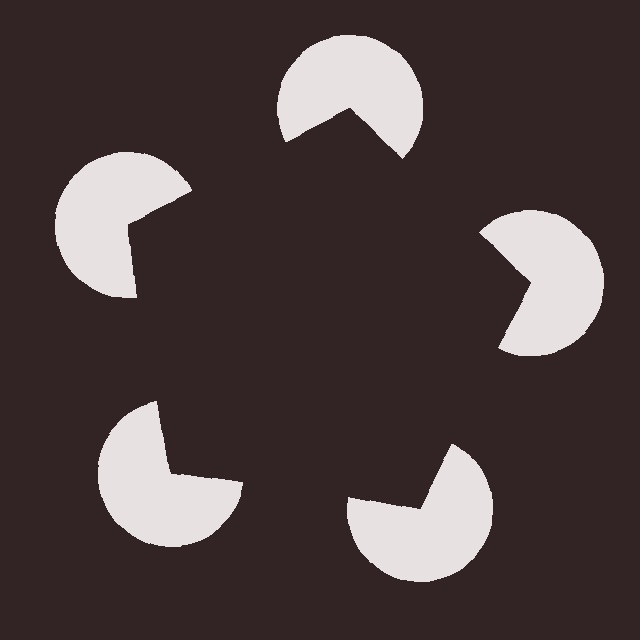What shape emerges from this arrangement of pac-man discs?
An illusory pentagon — its edges are inferred from the aligned wedge cuts in the pac-man discs, not physically drawn.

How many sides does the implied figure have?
5 sides.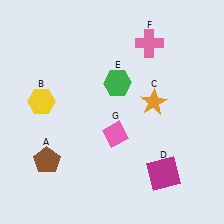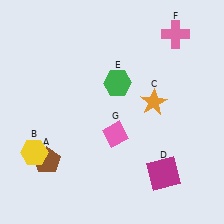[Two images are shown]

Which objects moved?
The objects that moved are: the yellow hexagon (B), the pink cross (F).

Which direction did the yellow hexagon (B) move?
The yellow hexagon (B) moved down.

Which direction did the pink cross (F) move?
The pink cross (F) moved right.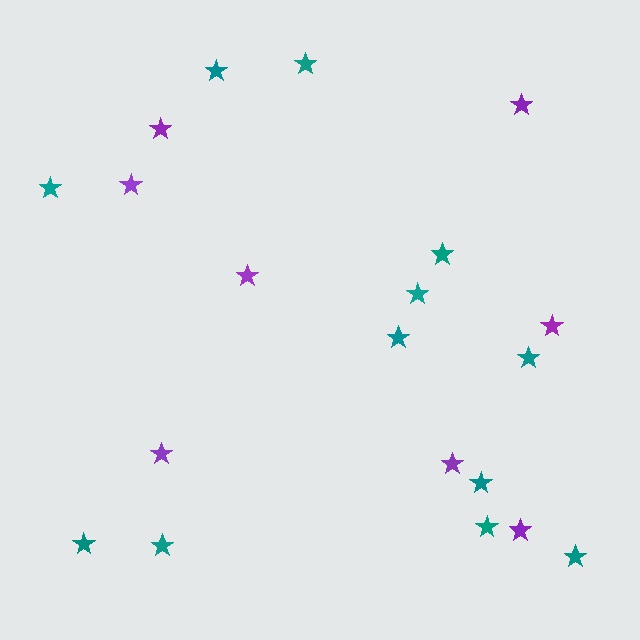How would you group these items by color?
There are 2 groups: one group of purple stars (8) and one group of teal stars (12).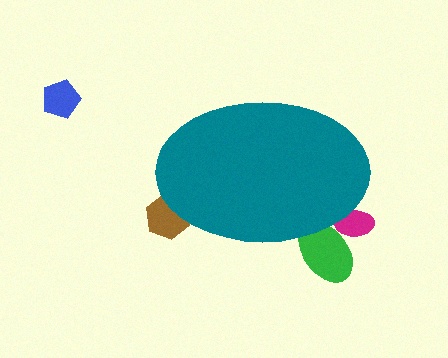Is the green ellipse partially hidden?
Yes, the green ellipse is partially hidden behind the teal ellipse.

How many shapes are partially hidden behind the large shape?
3 shapes are partially hidden.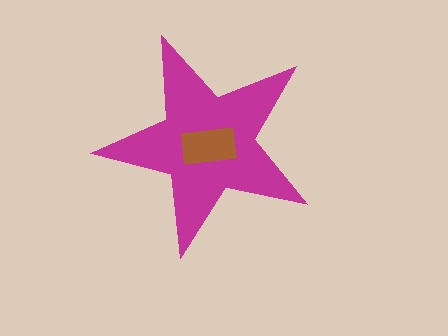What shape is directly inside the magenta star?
The brown rectangle.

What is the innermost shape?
The brown rectangle.